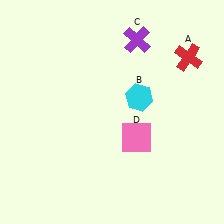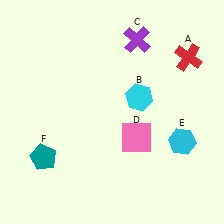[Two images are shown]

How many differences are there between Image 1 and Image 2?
There are 2 differences between the two images.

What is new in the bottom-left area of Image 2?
A teal pentagon (F) was added in the bottom-left area of Image 2.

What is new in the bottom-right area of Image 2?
A cyan hexagon (E) was added in the bottom-right area of Image 2.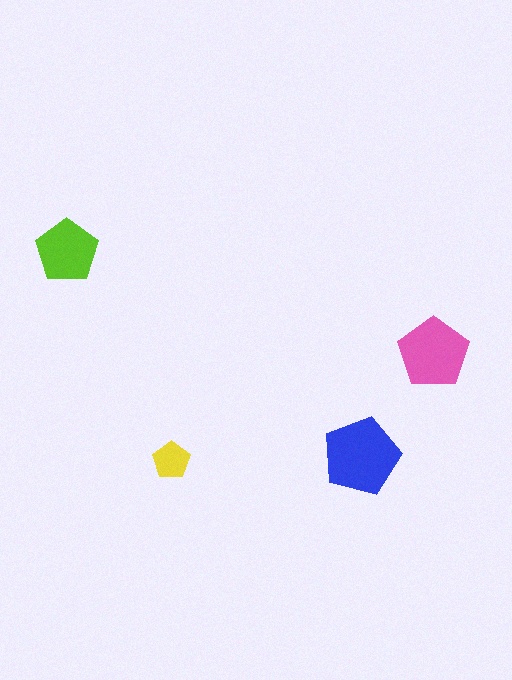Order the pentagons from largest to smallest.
the blue one, the pink one, the lime one, the yellow one.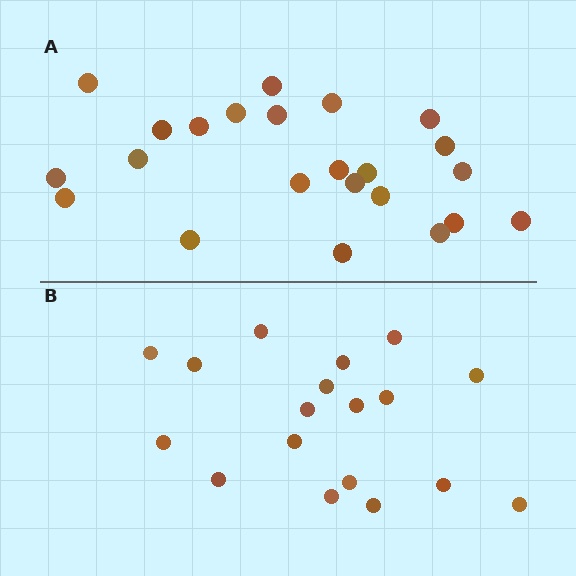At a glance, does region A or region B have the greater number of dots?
Region A (the top region) has more dots.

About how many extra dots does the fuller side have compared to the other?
Region A has about 5 more dots than region B.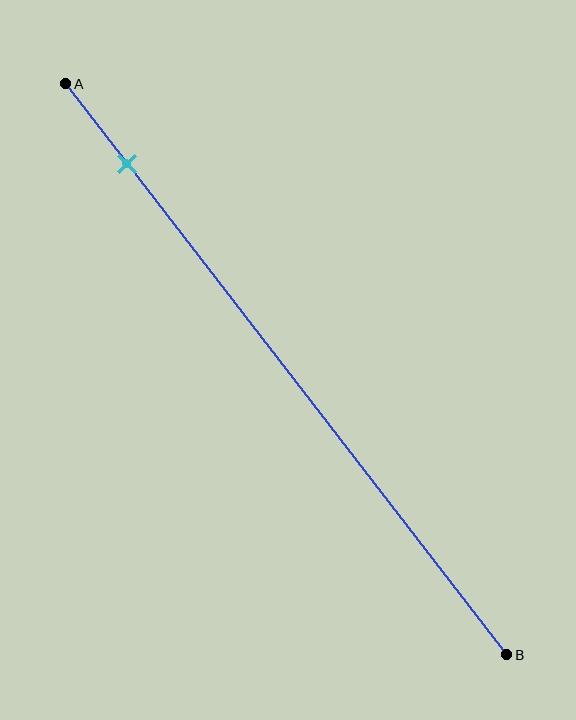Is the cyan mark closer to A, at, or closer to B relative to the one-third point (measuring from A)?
The cyan mark is closer to point A than the one-third point of segment AB.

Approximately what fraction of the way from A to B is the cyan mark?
The cyan mark is approximately 15% of the way from A to B.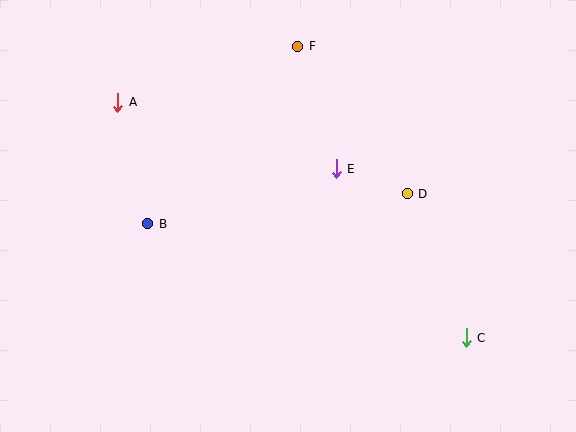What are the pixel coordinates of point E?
Point E is at (336, 169).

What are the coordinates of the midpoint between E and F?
The midpoint between E and F is at (317, 107).